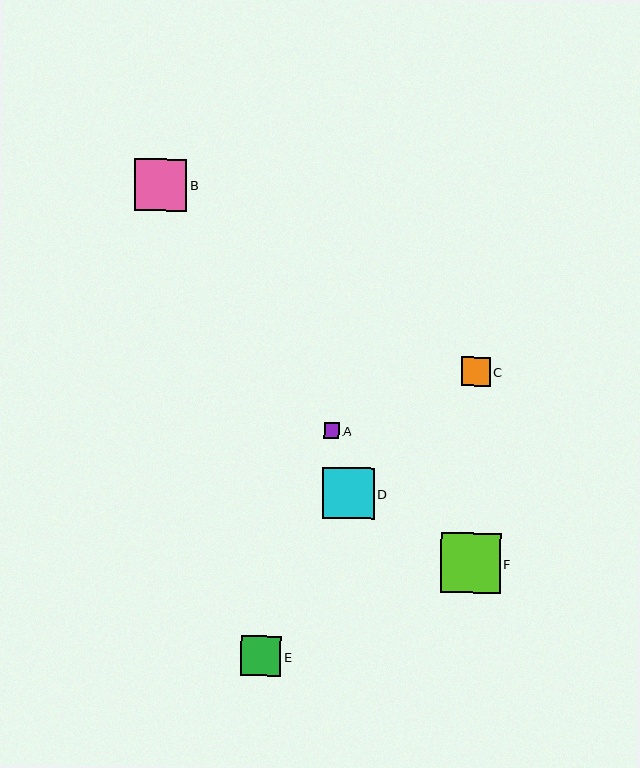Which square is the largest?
Square F is the largest with a size of approximately 60 pixels.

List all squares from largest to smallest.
From largest to smallest: F, B, D, E, C, A.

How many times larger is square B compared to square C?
Square B is approximately 1.8 times the size of square C.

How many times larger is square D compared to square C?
Square D is approximately 1.8 times the size of square C.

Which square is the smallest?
Square A is the smallest with a size of approximately 16 pixels.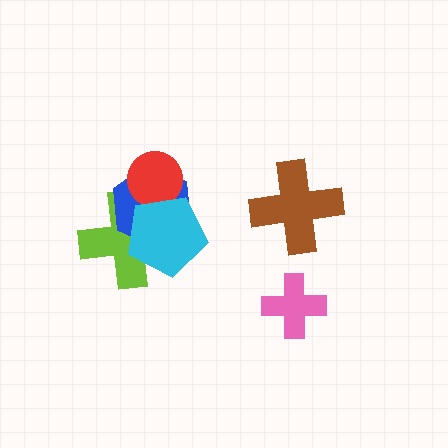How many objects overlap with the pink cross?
0 objects overlap with the pink cross.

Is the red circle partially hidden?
Yes, it is partially covered by another shape.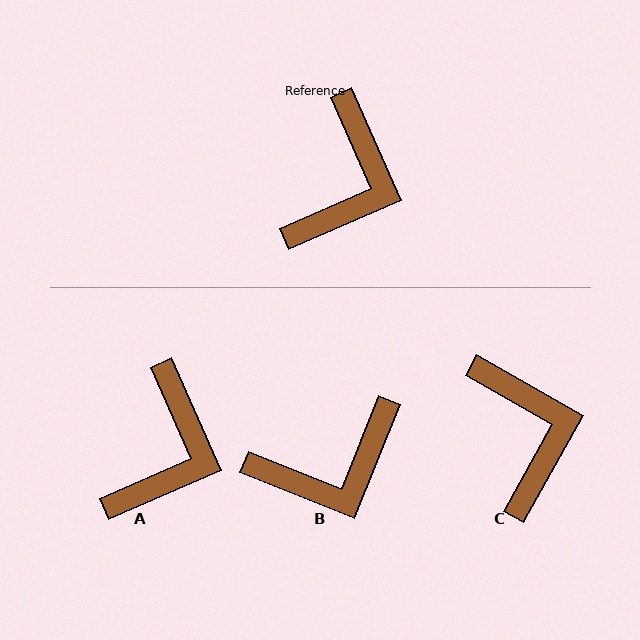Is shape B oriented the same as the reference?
No, it is off by about 46 degrees.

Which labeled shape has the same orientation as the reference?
A.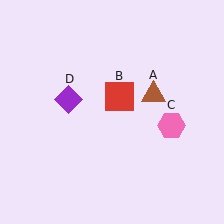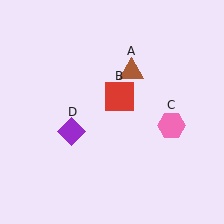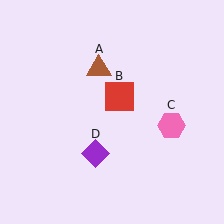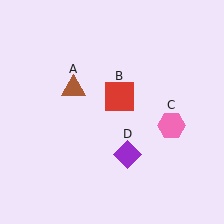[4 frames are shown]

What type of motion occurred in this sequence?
The brown triangle (object A), purple diamond (object D) rotated counterclockwise around the center of the scene.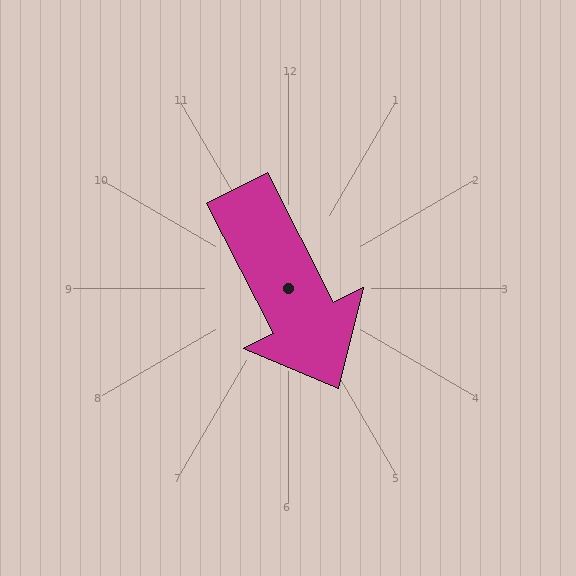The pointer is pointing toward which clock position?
Roughly 5 o'clock.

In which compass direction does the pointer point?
Southeast.